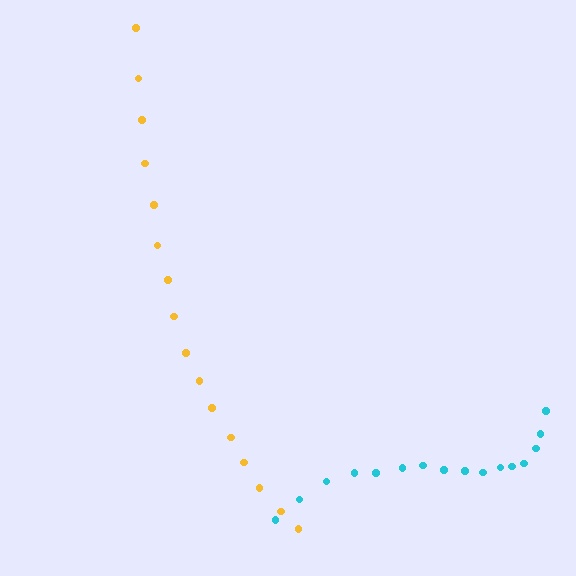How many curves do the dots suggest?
There are 2 distinct paths.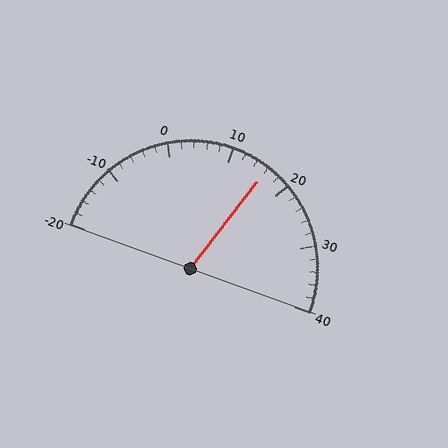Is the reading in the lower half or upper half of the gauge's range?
The reading is in the upper half of the range (-20 to 40).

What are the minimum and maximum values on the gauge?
The gauge ranges from -20 to 40.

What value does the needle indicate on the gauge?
The needle indicates approximately 16.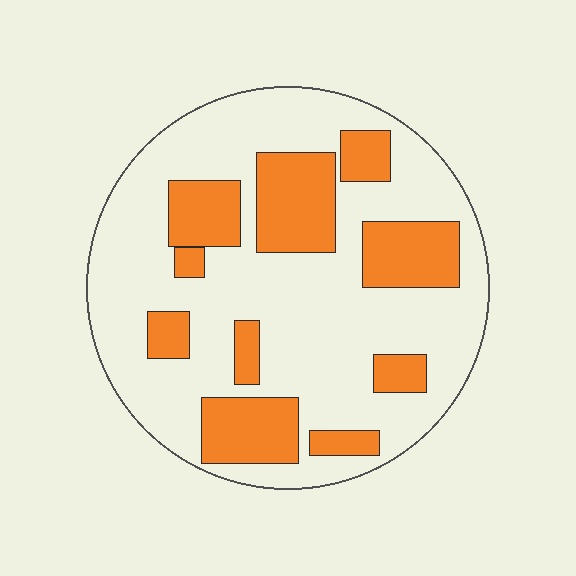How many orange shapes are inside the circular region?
10.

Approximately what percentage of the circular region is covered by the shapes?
Approximately 30%.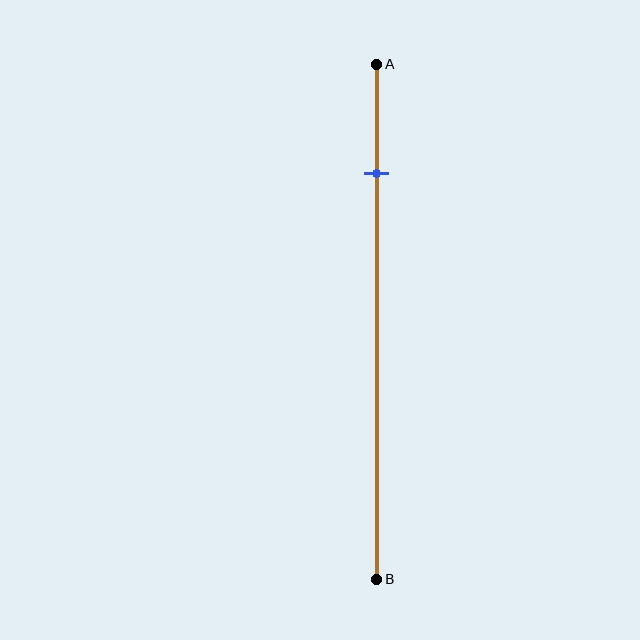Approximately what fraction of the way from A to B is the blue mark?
The blue mark is approximately 20% of the way from A to B.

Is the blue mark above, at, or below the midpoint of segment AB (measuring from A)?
The blue mark is above the midpoint of segment AB.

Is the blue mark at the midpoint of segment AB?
No, the mark is at about 20% from A, not at the 50% midpoint.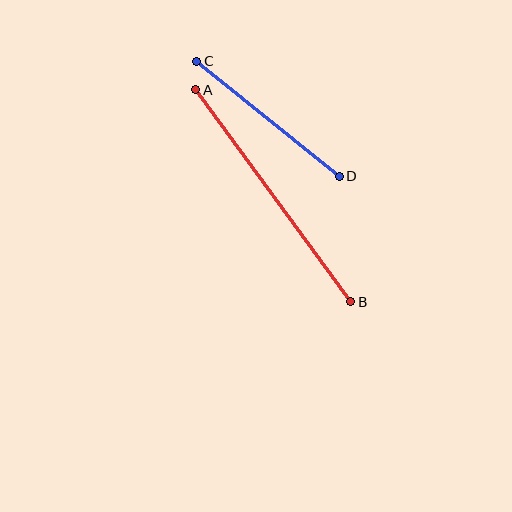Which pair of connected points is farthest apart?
Points A and B are farthest apart.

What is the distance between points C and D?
The distance is approximately 183 pixels.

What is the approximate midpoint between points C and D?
The midpoint is at approximately (268, 119) pixels.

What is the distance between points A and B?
The distance is approximately 263 pixels.